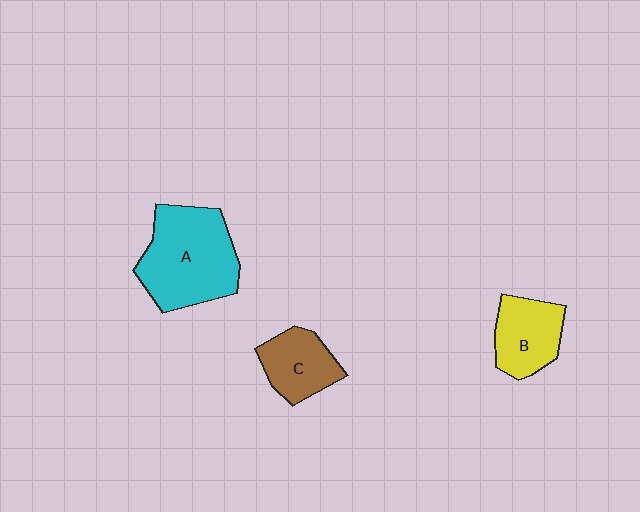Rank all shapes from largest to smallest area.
From largest to smallest: A (cyan), B (yellow), C (brown).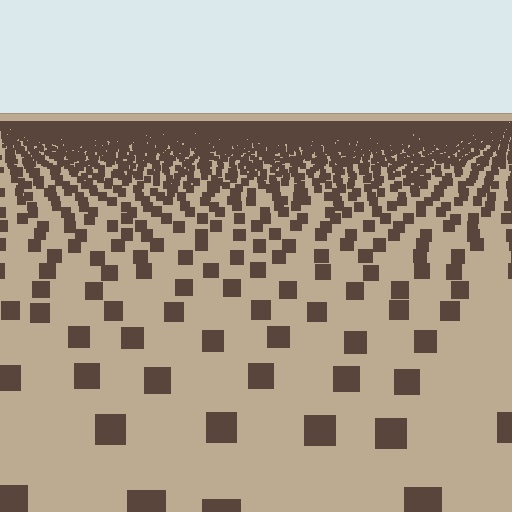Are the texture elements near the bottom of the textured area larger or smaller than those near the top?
Larger. Near the bottom, elements are closer to the viewer and appear at a bigger on-screen size.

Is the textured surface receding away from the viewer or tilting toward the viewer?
The surface is receding away from the viewer. Texture elements get smaller and denser toward the top.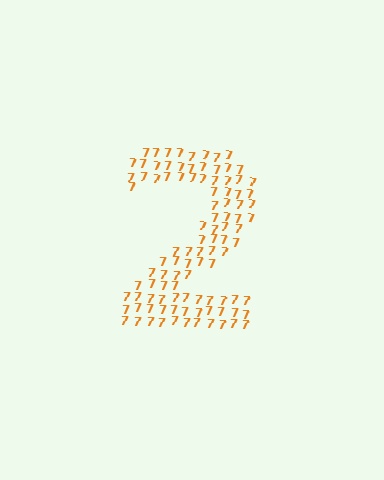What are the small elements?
The small elements are digit 7's.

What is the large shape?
The large shape is the digit 2.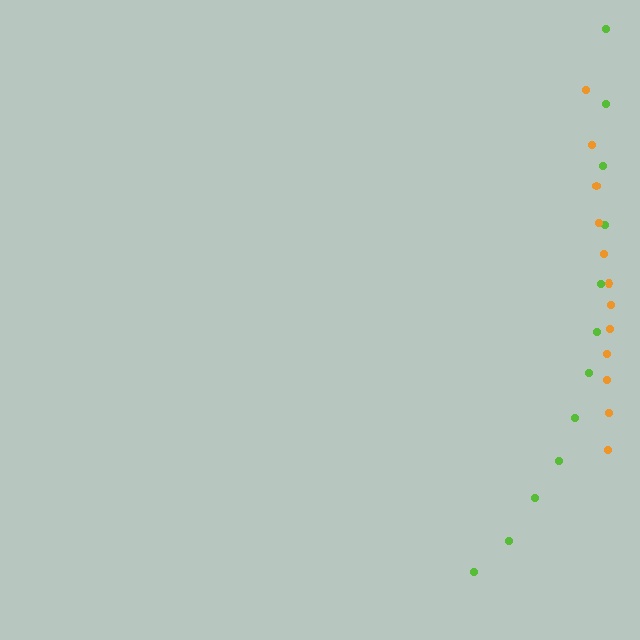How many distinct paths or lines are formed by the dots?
There are 2 distinct paths.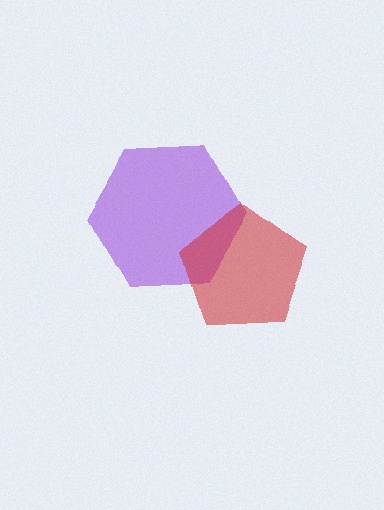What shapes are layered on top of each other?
The layered shapes are: a purple hexagon, a red pentagon.